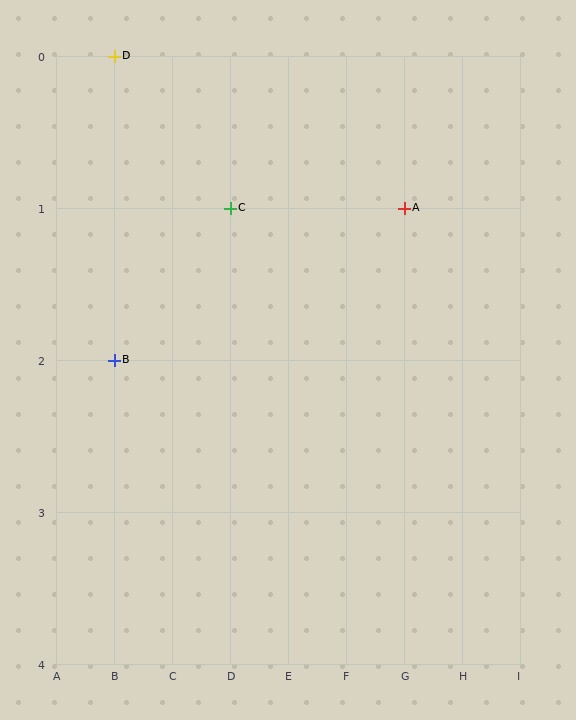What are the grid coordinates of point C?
Point C is at grid coordinates (D, 1).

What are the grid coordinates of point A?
Point A is at grid coordinates (G, 1).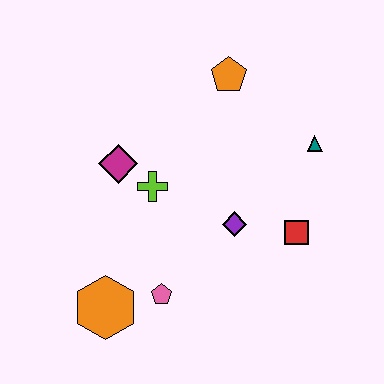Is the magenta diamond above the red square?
Yes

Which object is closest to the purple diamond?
The red square is closest to the purple diamond.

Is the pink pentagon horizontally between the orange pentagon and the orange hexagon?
Yes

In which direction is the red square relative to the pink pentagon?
The red square is to the right of the pink pentagon.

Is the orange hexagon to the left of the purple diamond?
Yes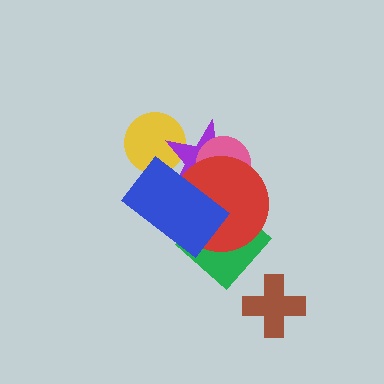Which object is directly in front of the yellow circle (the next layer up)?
The purple star is directly in front of the yellow circle.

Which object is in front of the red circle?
The blue rectangle is in front of the red circle.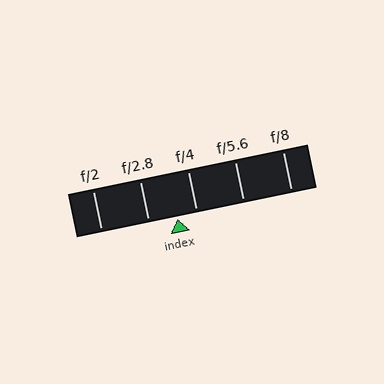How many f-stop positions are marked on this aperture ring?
There are 5 f-stop positions marked.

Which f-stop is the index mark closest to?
The index mark is closest to f/4.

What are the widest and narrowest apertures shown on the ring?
The widest aperture shown is f/2 and the narrowest is f/8.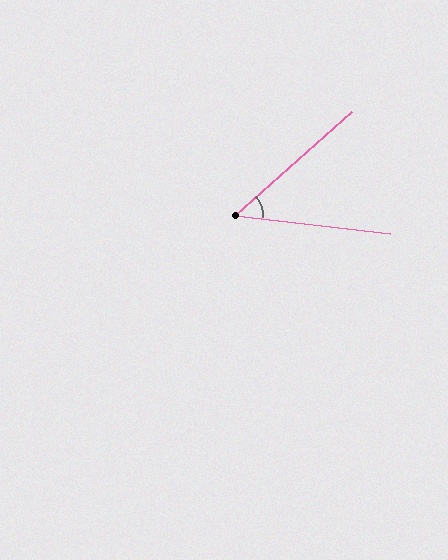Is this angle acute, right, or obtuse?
It is acute.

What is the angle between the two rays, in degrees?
Approximately 49 degrees.